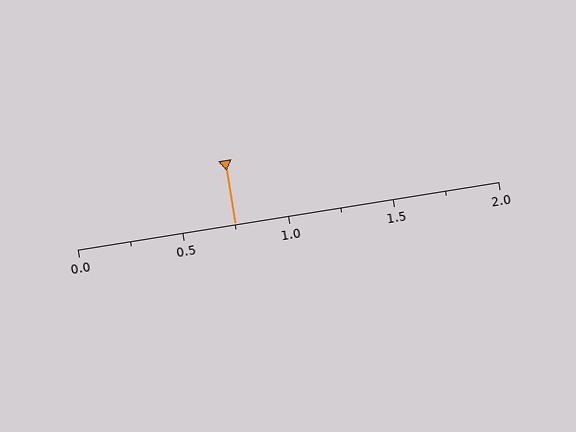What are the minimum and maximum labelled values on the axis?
The axis runs from 0.0 to 2.0.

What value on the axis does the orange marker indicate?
The marker indicates approximately 0.75.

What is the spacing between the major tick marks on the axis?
The major ticks are spaced 0.5 apart.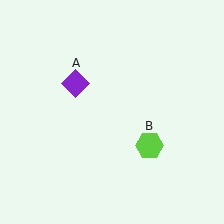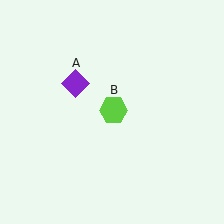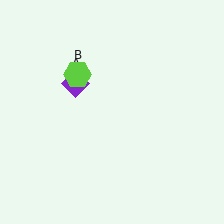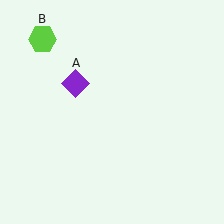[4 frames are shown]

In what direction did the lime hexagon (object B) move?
The lime hexagon (object B) moved up and to the left.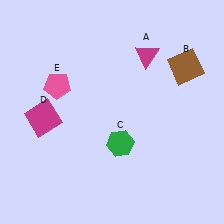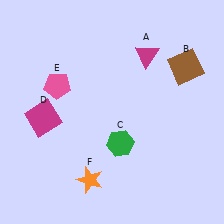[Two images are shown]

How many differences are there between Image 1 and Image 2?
There is 1 difference between the two images.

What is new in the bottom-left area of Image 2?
An orange star (F) was added in the bottom-left area of Image 2.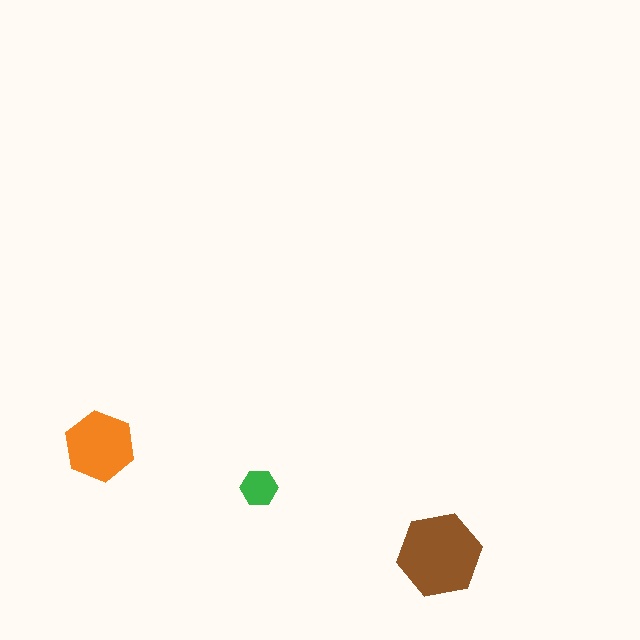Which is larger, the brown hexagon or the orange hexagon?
The brown one.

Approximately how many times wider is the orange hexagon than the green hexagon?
About 2 times wider.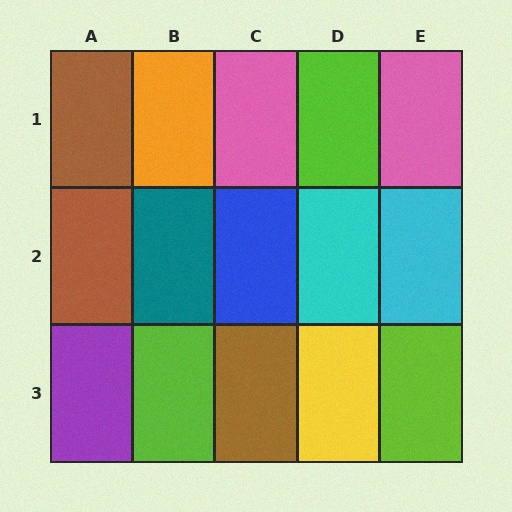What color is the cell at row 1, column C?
Pink.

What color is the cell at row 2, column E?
Cyan.